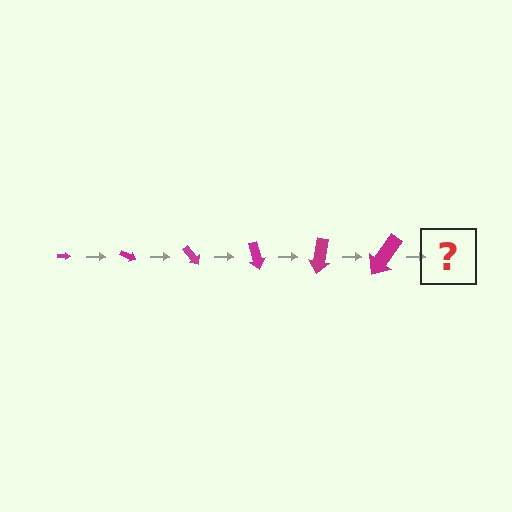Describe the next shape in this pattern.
It should be an arrow, larger than the previous one and rotated 150 degrees from the start.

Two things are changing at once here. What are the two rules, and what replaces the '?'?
The two rules are that the arrow grows larger each step and it rotates 25 degrees each step. The '?' should be an arrow, larger than the previous one and rotated 150 degrees from the start.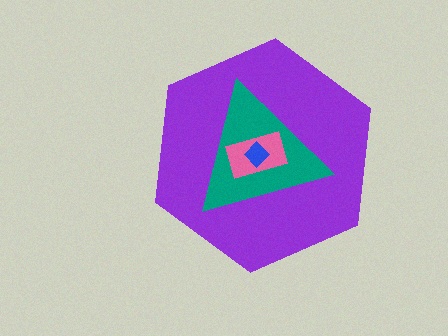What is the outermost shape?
The purple hexagon.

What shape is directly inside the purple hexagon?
The teal triangle.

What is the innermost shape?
The blue diamond.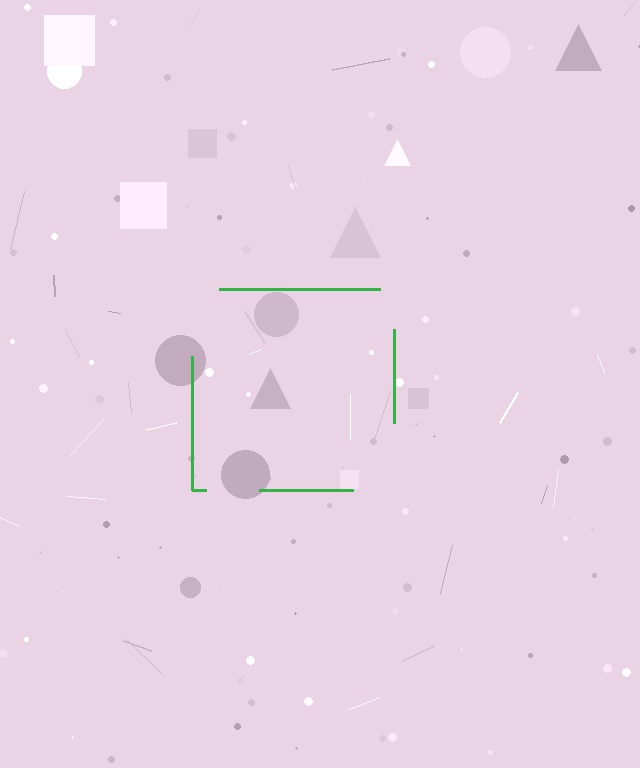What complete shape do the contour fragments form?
The contour fragments form a square.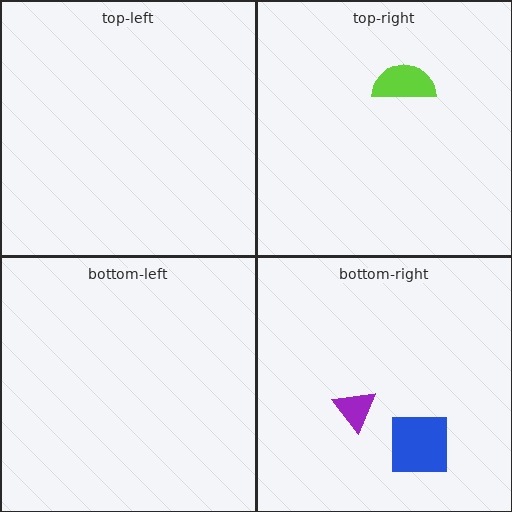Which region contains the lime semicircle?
The top-right region.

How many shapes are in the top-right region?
1.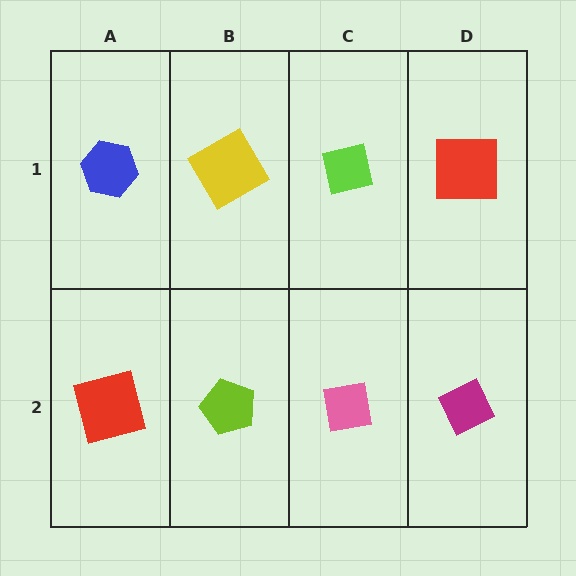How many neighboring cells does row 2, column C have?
3.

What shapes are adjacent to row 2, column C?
A lime square (row 1, column C), a lime pentagon (row 2, column B), a magenta diamond (row 2, column D).